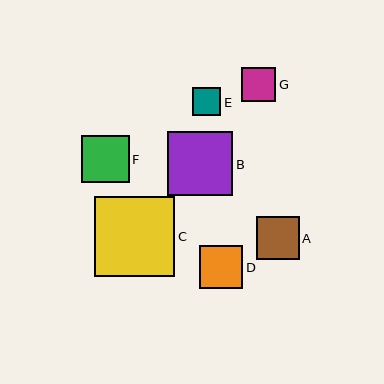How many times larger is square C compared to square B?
Square C is approximately 1.2 times the size of square B.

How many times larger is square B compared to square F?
Square B is approximately 1.4 times the size of square F.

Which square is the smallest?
Square E is the smallest with a size of approximately 29 pixels.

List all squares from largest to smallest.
From largest to smallest: C, B, F, D, A, G, E.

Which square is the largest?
Square C is the largest with a size of approximately 80 pixels.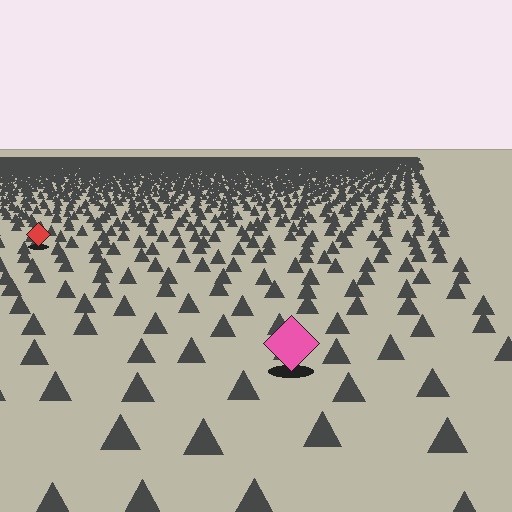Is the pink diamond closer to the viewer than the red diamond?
Yes. The pink diamond is closer — you can tell from the texture gradient: the ground texture is coarser near it.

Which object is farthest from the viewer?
The red diamond is farthest from the viewer. It appears smaller and the ground texture around it is denser.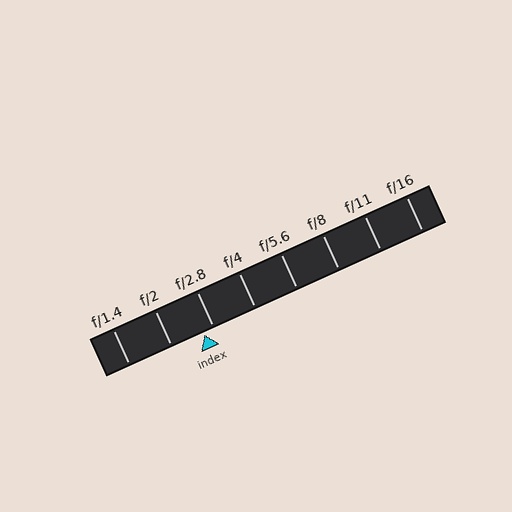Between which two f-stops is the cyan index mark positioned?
The index mark is between f/2 and f/2.8.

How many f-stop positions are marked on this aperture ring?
There are 8 f-stop positions marked.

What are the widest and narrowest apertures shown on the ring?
The widest aperture shown is f/1.4 and the narrowest is f/16.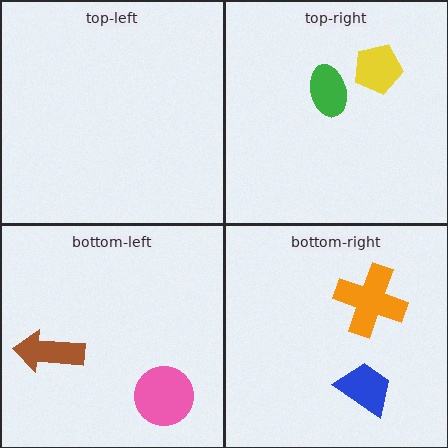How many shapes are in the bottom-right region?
2.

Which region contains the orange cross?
The bottom-right region.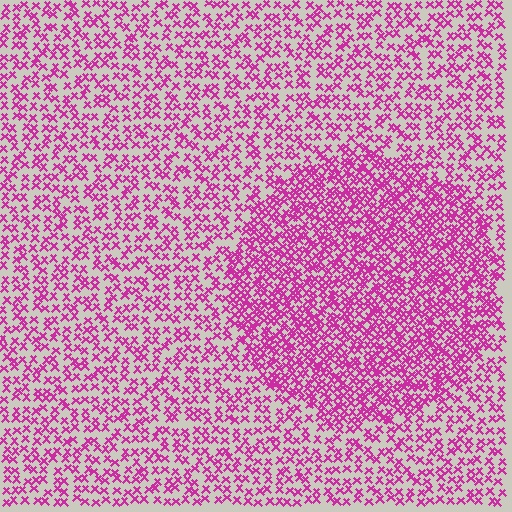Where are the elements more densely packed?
The elements are more densely packed inside the circle boundary.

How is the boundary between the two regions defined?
The boundary is defined by a change in element density (approximately 1.9x ratio). All elements are the same color, size, and shape.